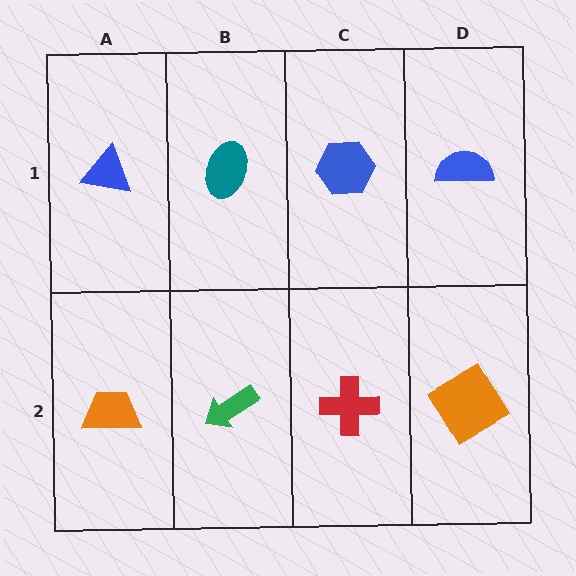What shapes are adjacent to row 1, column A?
An orange trapezoid (row 2, column A), a teal ellipse (row 1, column B).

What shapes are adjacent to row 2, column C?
A blue hexagon (row 1, column C), a green arrow (row 2, column B), an orange diamond (row 2, column D).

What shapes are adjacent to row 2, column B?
A teal ellipse (row 1, column B), an orange trapezoid (row 2, column A), a red cross (row 2, column C).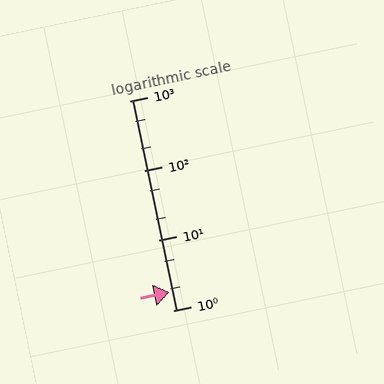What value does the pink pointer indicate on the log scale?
The pointer indicates approximately 1.8.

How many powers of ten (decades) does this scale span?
The scale spans 3 decades, from 1 to 1000.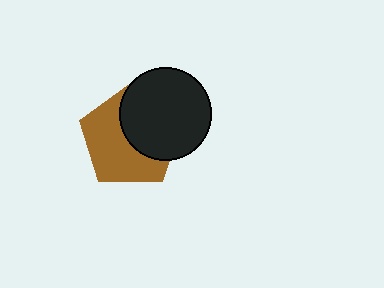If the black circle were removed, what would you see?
You would see the complete brown pentagon.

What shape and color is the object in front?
The object in front is a black circle.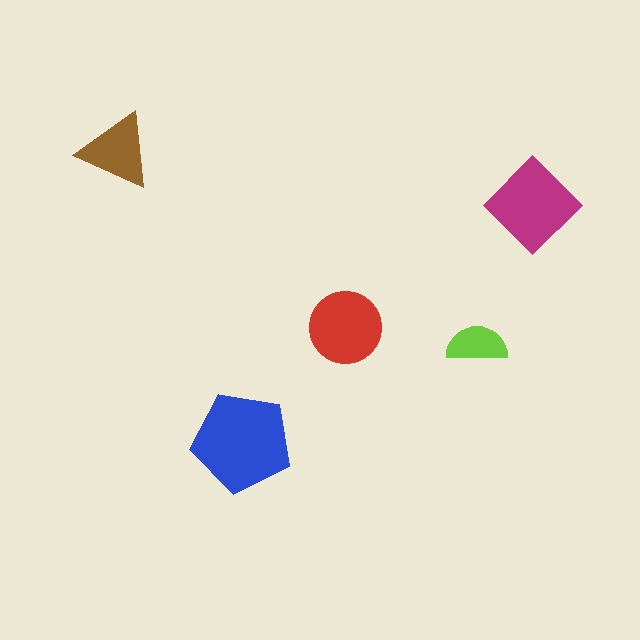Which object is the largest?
The blue pentagon.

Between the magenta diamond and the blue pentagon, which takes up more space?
The blue pentagon.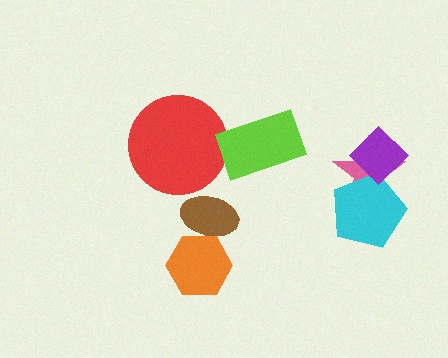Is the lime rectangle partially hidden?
No, no other shape covers it.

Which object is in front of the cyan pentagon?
The purple diamond is in front of the cyan pentagon.